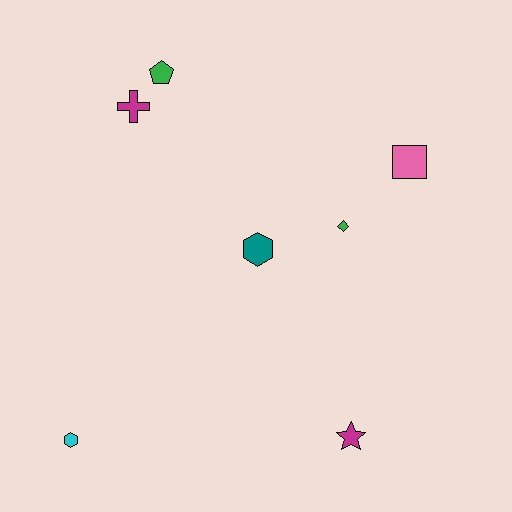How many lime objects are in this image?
There are no lime objects.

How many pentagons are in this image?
There is 1 pentagon.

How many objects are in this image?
There are 7 objects.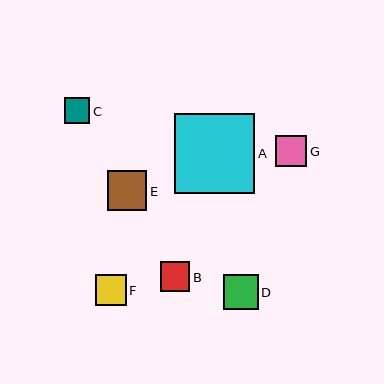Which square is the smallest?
Square C is the smallest with a size of approximately 25 pixels.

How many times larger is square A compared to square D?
Square A is approximately 2.3 times the size of square D.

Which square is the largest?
Square A is the largest with a size of approximately 80 pixels.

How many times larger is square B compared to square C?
Square B is approximately 1.2 times the size of square C.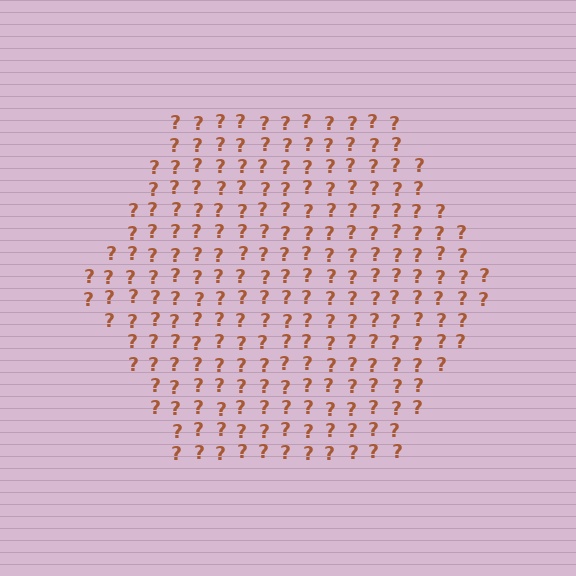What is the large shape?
The large shape is a hexagon.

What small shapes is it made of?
It is made of small question marks.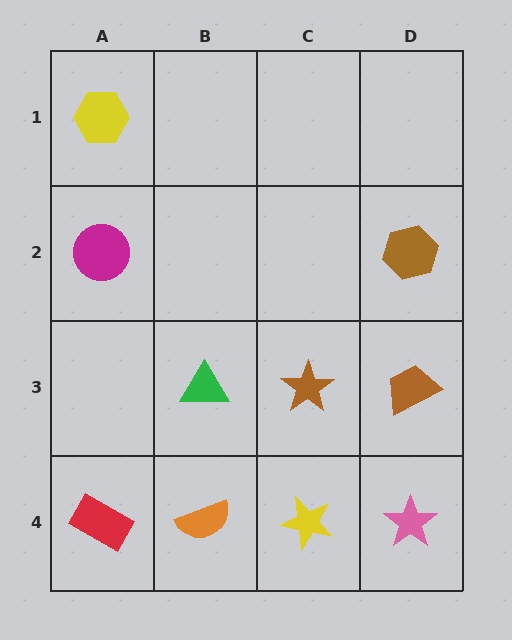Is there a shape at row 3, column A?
No, that cell is empty.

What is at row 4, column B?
An orange semicircle.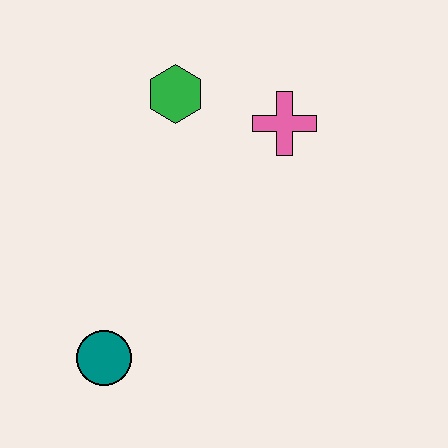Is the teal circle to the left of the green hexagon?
Yes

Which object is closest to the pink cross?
The green hexagon is closest to the pink cross.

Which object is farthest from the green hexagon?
The teal circle is farthest from the green hexagon.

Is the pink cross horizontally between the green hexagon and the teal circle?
No